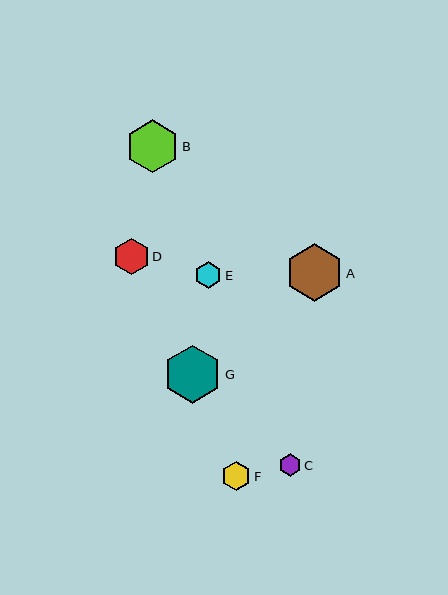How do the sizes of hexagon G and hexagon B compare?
Hexagon G and hexagon B are approximately the same size.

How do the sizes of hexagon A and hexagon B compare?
Hexagon A and hexagon B are approximately the same size.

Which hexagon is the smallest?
Hexagon C is the smallest with a size of approximately 22 pixels.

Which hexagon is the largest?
Hexagon G is the largest with a size of approximately 58 pixels.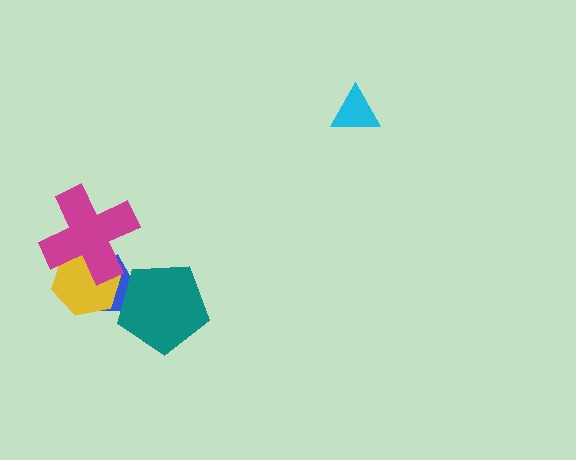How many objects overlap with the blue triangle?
3 objects overlap with the blue triangle.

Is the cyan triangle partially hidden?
No, no other shape covers it.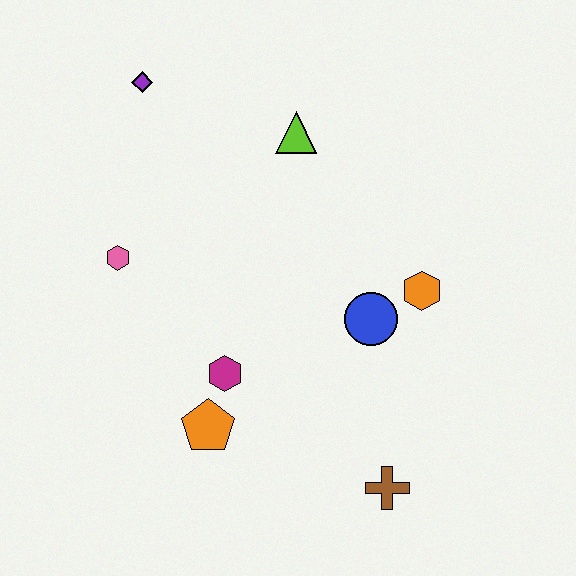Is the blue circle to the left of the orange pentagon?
No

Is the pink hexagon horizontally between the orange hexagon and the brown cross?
No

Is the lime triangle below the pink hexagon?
No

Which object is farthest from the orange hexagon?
The purple diamond is farthest from the orange hexagon.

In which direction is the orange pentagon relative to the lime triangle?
The orange pentagon is below the lime triangle.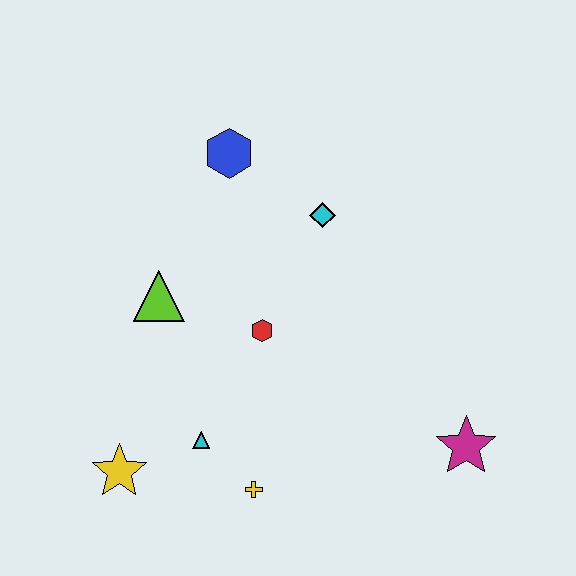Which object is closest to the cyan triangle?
The yellow cross is closest to the cyan triangle.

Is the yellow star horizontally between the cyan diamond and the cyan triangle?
No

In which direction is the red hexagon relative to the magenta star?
The red hexagon is to the left of the magenta star.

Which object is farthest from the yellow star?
The magenta star is farthest from the yellow star.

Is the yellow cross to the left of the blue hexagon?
No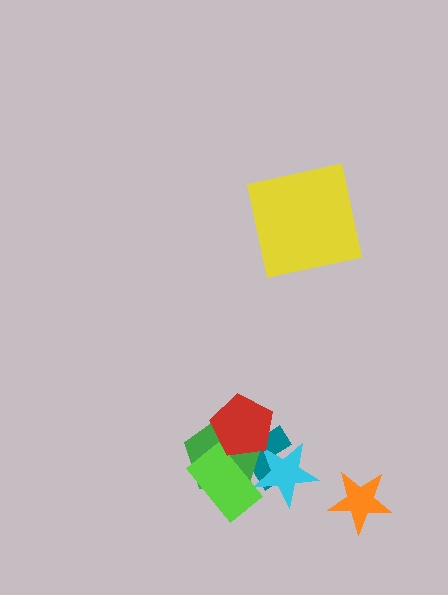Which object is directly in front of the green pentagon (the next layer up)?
The lime rectangle is directly in front of the green pentagon.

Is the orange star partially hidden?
No, no other shape covers it.